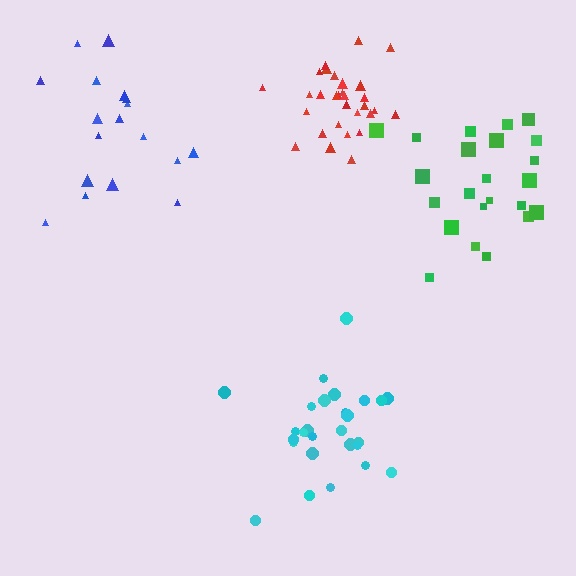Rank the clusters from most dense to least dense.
red, cyan, green, blue.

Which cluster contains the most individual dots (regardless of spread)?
Red (31).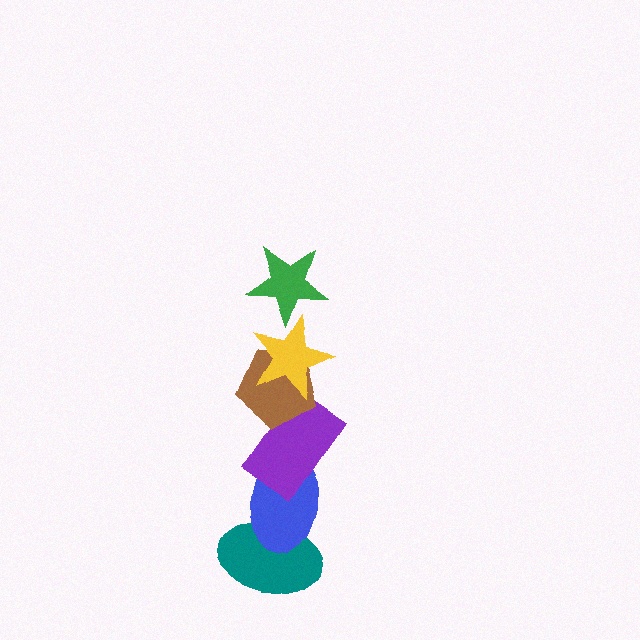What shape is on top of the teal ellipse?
The blue ellipse is on top of the teal ellipse.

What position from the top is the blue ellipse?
The blue ellipse is 5th from the top.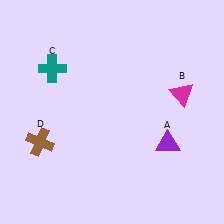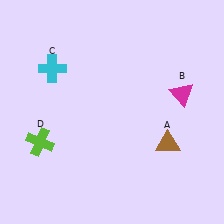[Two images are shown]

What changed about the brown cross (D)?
In Image 1, D is brown. In Image 2, it changed to lime.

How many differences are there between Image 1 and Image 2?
There are 3 differences between the two images.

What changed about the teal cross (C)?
In Image 1, C is teal. In Image 2, it changed to cyan.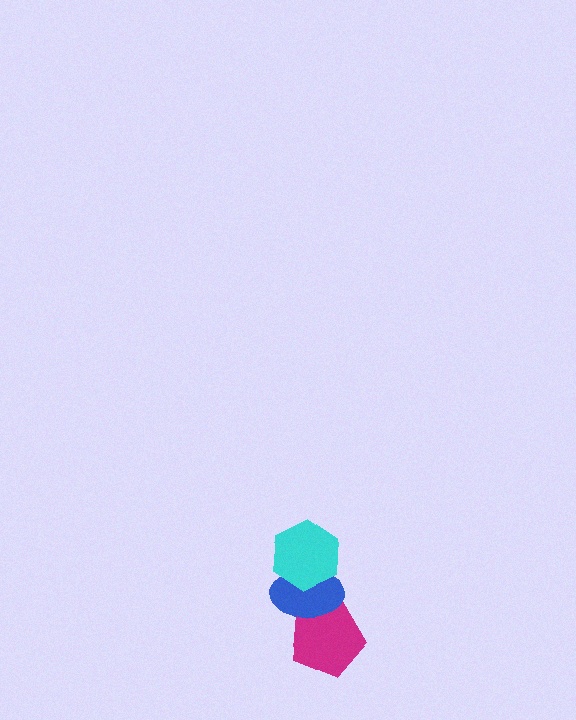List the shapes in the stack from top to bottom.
From top to bottom: the cyan hexagon, the blue ellipse, the magenta pentagon.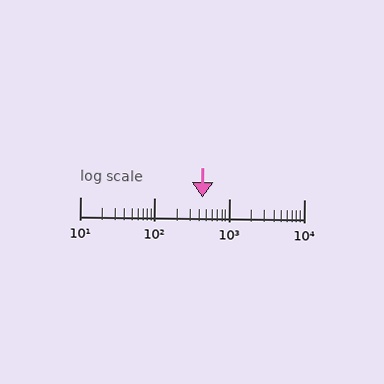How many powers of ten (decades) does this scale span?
The scale spans 3 decades, from 10 to 10000.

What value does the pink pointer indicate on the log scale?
The pointer indicates approximately 440.